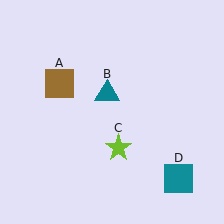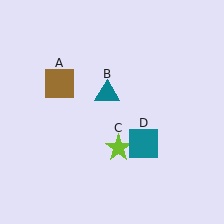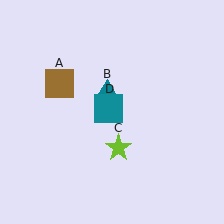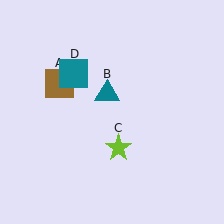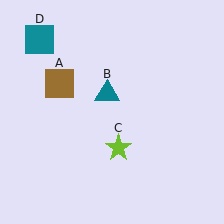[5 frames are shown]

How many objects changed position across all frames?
1 object changed position: teal square (object D).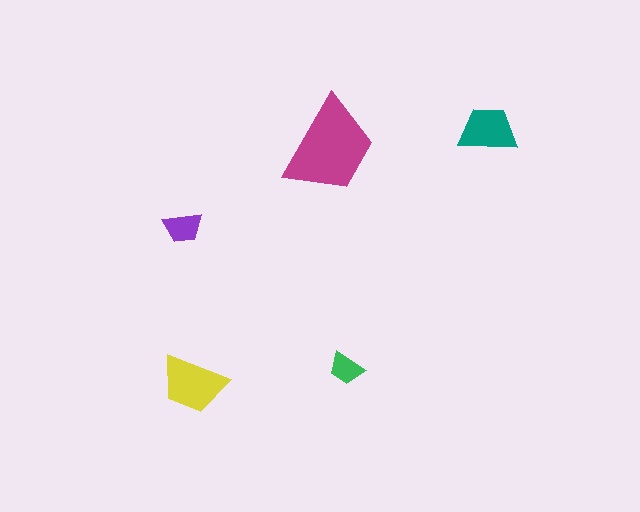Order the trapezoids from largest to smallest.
the magenta one, the yellow one, the teal one, the purple one, the green one.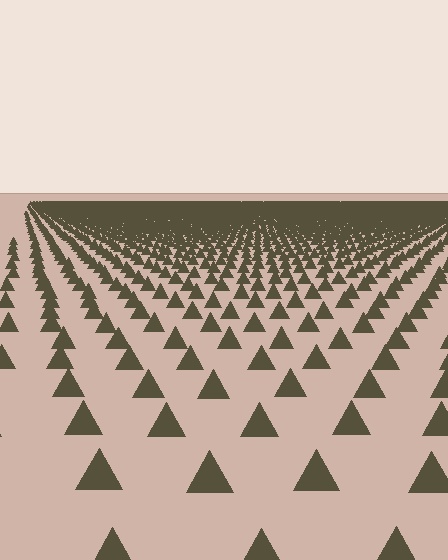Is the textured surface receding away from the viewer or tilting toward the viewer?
The surface is receding away from the viewer. Texture elements get smaller and denser toward the top.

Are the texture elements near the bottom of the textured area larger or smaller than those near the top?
Larger. Near the bottom, elements are closer to the viewer and appear at a bigger on-screen size.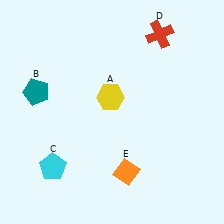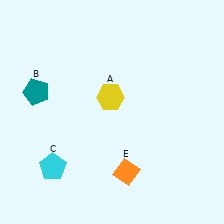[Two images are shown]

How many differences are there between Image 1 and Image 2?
There is 1 difference between the two images.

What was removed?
The red cross (D) was removed in Image 2.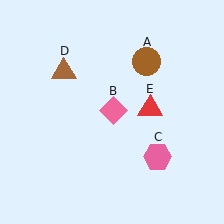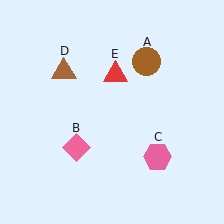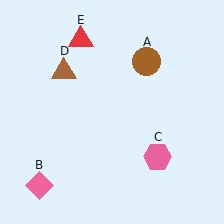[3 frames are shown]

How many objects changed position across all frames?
2 objects changed position: pink diamond (object B), red triangle (object E).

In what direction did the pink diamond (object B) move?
The pink diamond (object B) moved down and to the left.